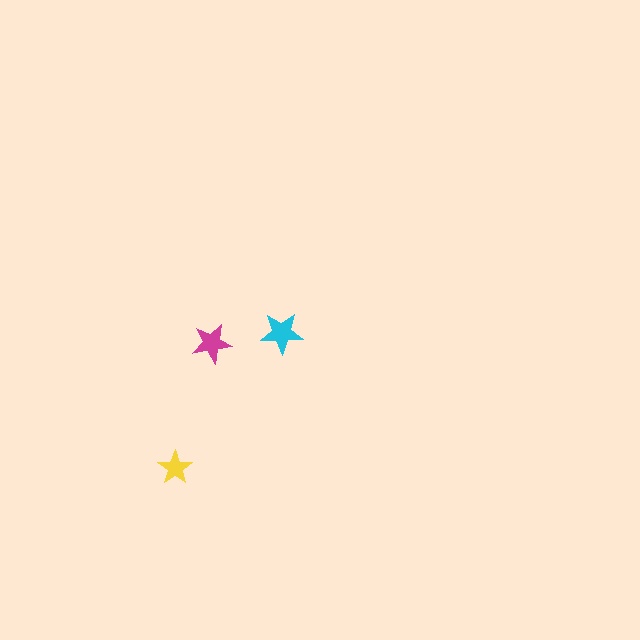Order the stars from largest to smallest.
the cyan one, the magenta one, the yellow one.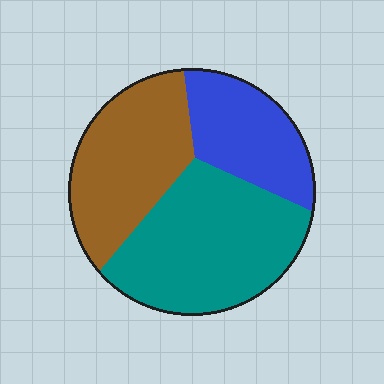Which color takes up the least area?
Blue, at roughly 25%.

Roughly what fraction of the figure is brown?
Brown covers roughly 35% of the figure.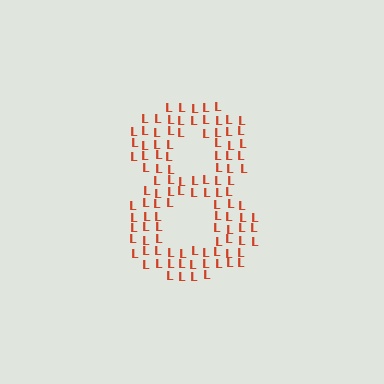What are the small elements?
The small elements are letter L's.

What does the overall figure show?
The overall figure shows the digit 8.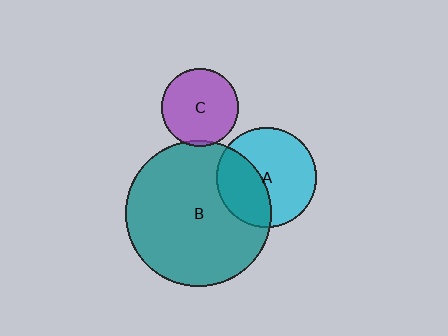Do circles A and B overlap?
Yes.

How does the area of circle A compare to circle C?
Approximately 1.7 times.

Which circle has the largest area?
Circle B (teal).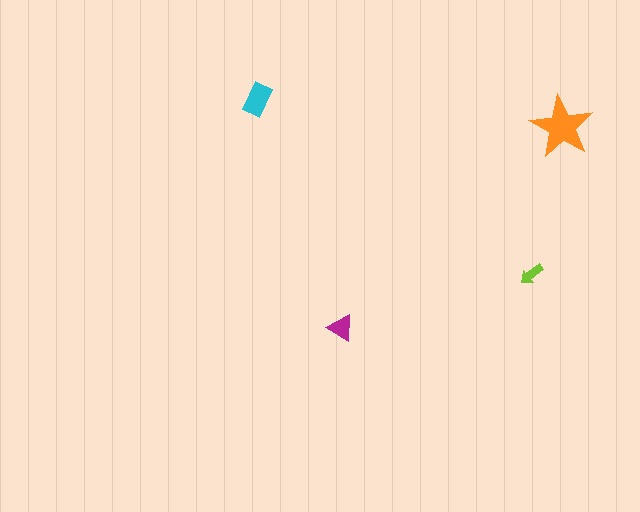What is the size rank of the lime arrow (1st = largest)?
4th.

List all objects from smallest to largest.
The lime arrow, the magenta triangle, the cyan rectangle, the orange star.